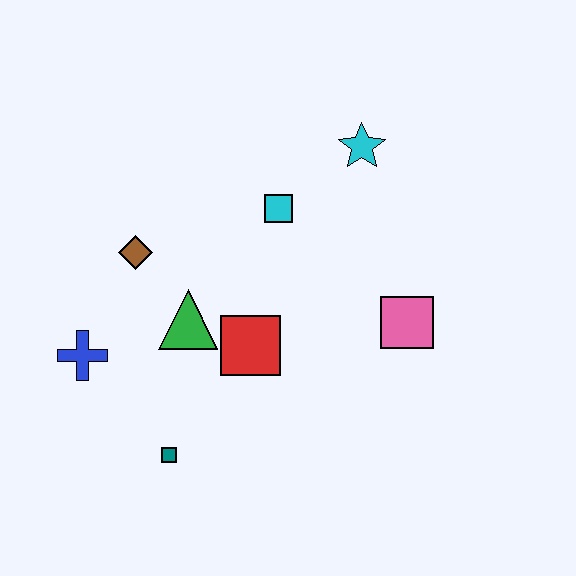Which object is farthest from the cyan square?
The teal square is farthest from the cyan square.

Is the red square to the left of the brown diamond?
No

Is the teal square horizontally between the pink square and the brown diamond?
Yes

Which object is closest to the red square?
The green triangle is closest to the red square.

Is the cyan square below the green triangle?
No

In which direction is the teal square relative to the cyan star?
The teal square is below the cyan star.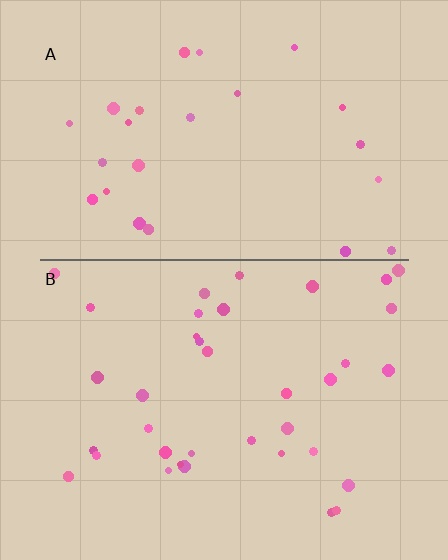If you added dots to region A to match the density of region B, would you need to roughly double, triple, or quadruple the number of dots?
Approximately double.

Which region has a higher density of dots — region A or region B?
B (the bottom).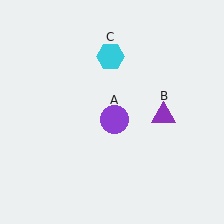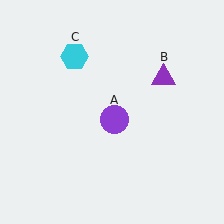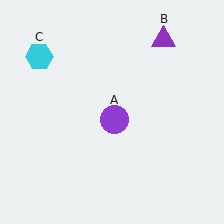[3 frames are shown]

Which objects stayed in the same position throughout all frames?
Purple circle (object A) remained stationary.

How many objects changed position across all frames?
2 objects changed position: purple triangle (object B), cyan hexagon (object C).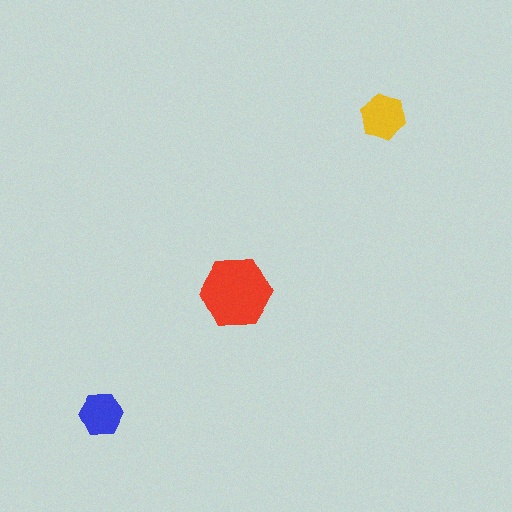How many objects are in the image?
There are 3 objects in the image.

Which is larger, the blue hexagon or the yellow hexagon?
The yellow one.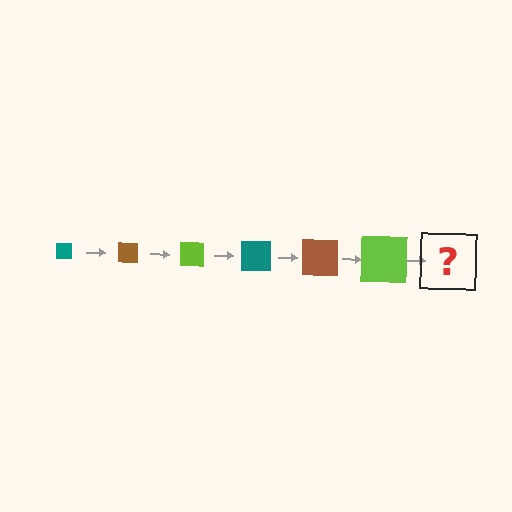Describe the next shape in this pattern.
It should be a teal square, larger than the previous one.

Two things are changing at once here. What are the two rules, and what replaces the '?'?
The two rules are that the square grows larger each step and the color cycles through teal, brown, and lime. The '?' should be a teal square, larger than the previous one.